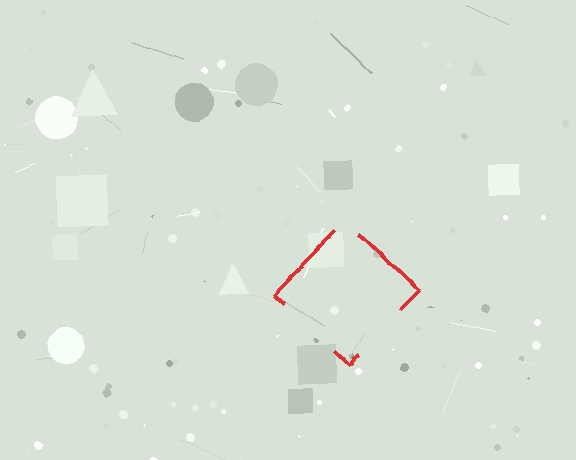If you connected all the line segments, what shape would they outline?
They would outline a diamond.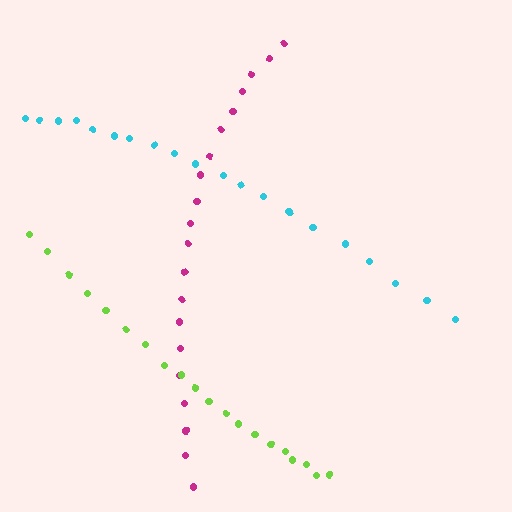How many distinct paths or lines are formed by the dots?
There are 3 distinct paths.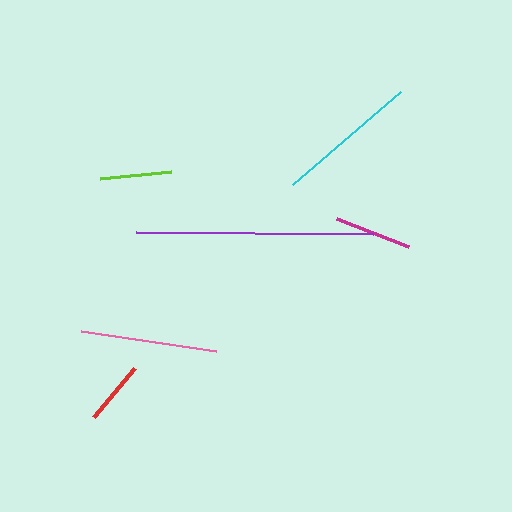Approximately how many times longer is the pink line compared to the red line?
The pink line is approximately 2.1 times the length of the red line.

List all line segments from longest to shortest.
From longest to shortest: purple, cyan, pink, magenta, lime, red.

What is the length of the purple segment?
The purple segment is approximately 237 pixels long.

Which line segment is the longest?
The purple line is the longest at approximately 237 pixels.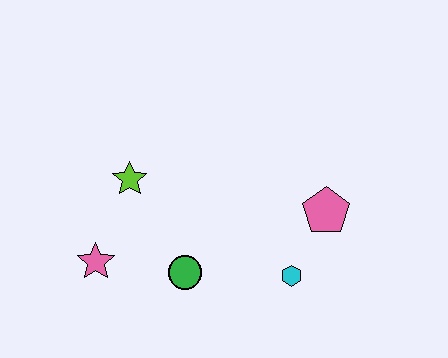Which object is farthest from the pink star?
The pink pentagon is farthest from the pink star.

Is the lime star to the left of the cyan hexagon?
Yes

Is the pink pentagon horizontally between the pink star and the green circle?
No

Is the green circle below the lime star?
Yes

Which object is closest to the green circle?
The pink star is closest to the green circle.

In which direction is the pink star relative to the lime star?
The pink star is below the lime star.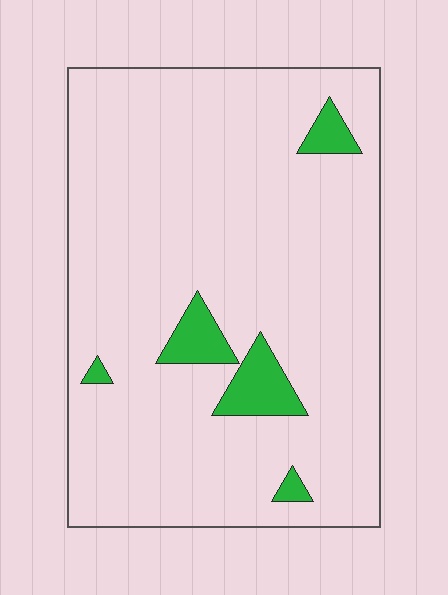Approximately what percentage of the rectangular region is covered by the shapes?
Approximately 5%.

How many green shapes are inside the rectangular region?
5.